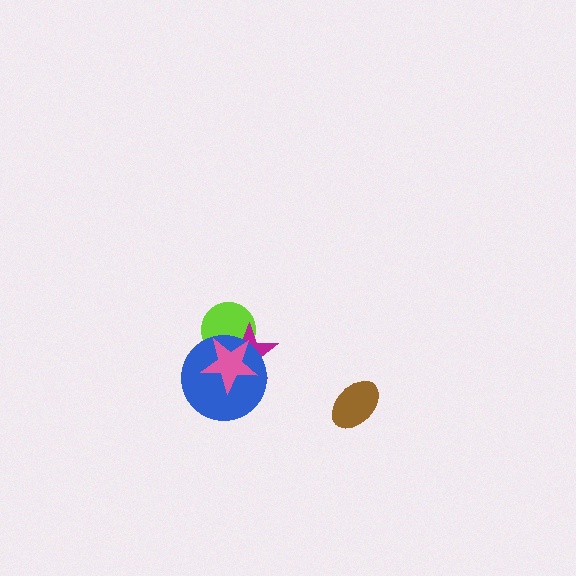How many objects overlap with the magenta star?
3 objects overlap with the magenta star.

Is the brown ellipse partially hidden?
No, no other shape covers it.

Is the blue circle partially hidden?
Yes, it is partially covered by another shape.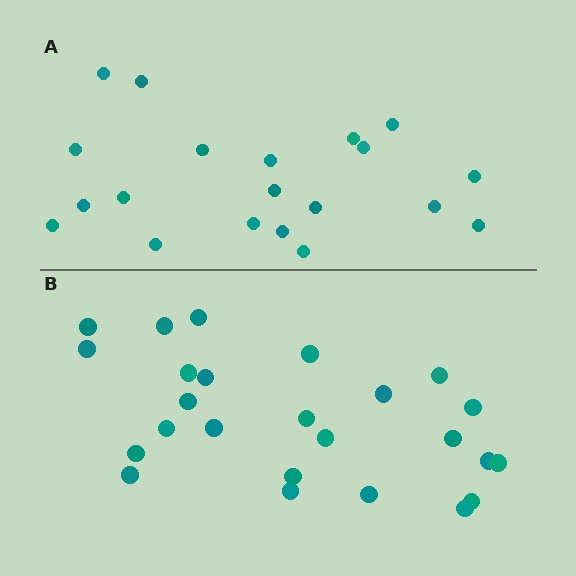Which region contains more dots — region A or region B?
Region B (the bottom region) has more dots.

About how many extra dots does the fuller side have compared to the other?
Region B has about 5 more dots than region A.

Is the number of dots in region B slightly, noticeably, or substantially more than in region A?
Region B has noticeably more, but not dramatically so. The ratio is roughly 1.2 to 1.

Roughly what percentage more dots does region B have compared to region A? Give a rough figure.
About 25% more.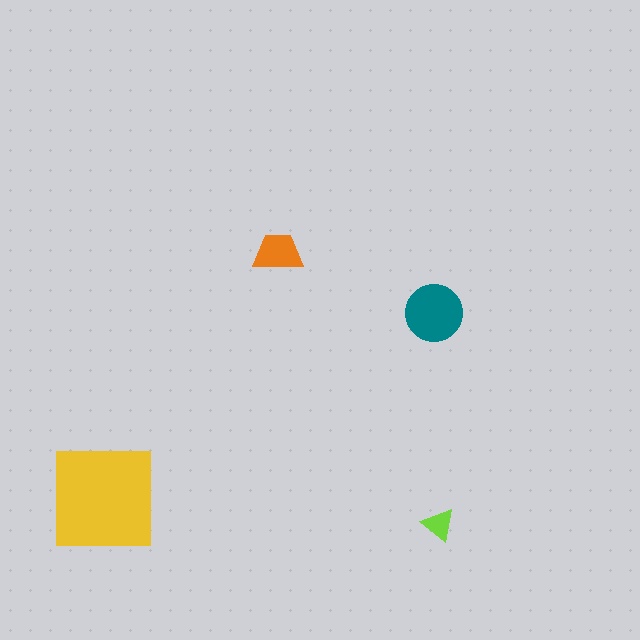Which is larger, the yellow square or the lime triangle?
The yellow square.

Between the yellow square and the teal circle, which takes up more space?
The yellow square.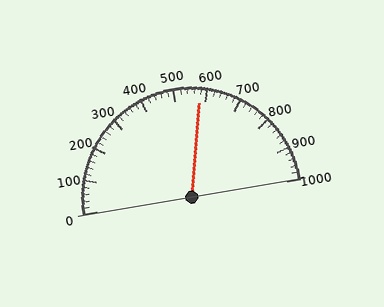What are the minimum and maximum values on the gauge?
The gauge ranges from 0 to 1000.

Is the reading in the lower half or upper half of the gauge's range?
The reading is in the upper half of the range (0 to 1000).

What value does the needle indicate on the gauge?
The needle indicates approximately 580.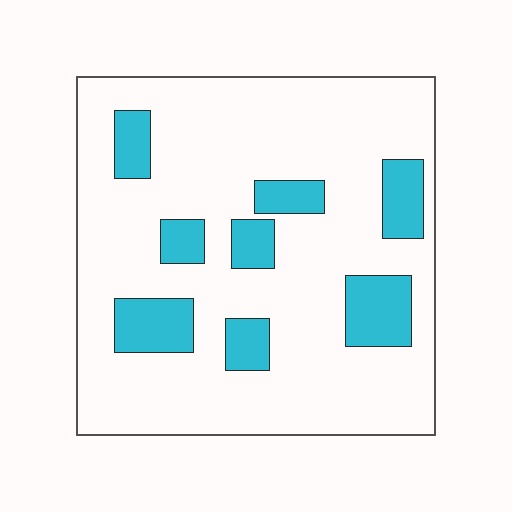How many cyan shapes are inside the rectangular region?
8.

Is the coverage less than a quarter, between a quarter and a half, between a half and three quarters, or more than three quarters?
Less than a quarter.